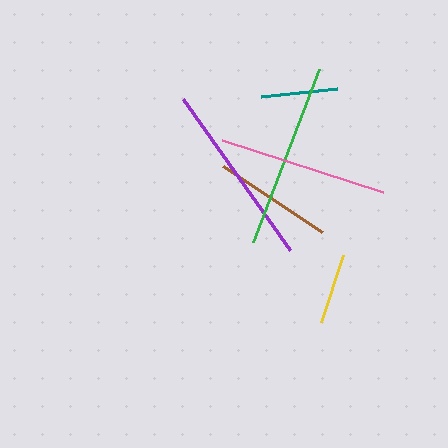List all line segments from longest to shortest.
From longest to shortest: green, purple, pink, brown, teal, yellow.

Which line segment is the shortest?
The yellow line is the shortest at approximately 71 pixels.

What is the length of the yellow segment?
The yellow segment is approximately 71 pixels long.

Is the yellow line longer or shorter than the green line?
The green line is longer than the yellow line.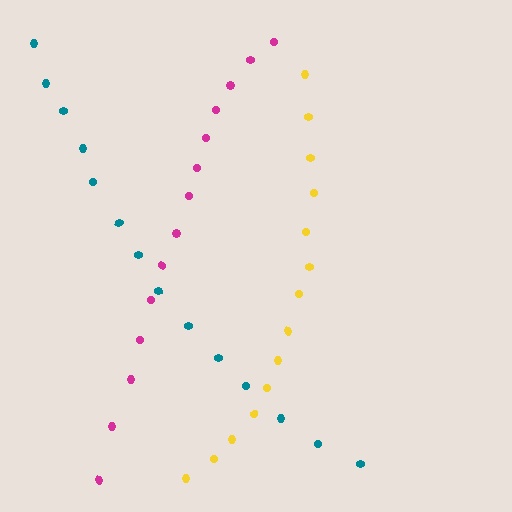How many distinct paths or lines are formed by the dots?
There are 3 distinct paths.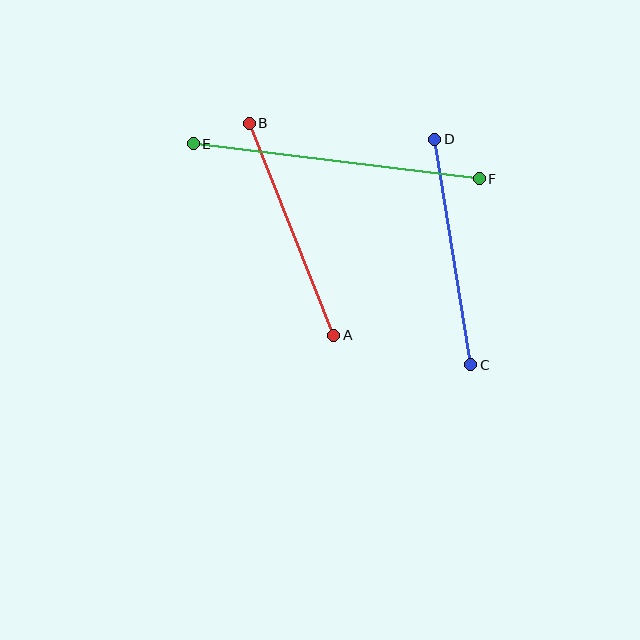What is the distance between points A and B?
The distance is approximately 228 pixels.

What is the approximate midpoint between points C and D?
The midpoint is at approximately (453, 252) pixels.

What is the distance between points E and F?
The distance is approximately 288 pixels.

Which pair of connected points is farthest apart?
Points E and F are farthest apart.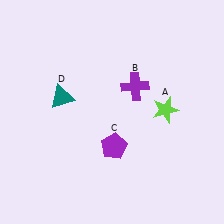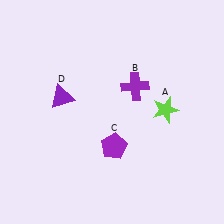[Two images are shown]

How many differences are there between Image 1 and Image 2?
There is 1 difference between the two images.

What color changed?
The triangle (D) changed from teal in Image 1 to purple in Image 2.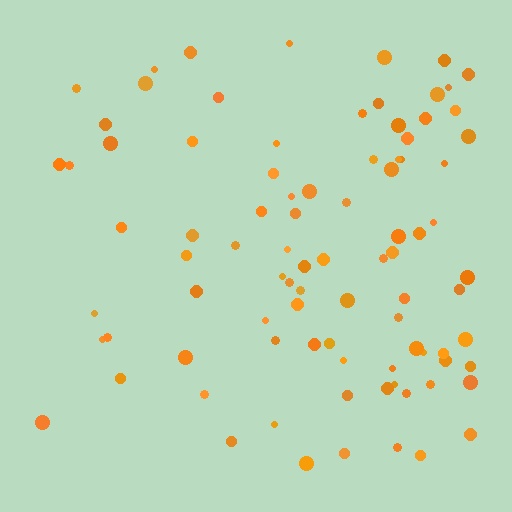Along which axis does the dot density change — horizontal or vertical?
Horizontal.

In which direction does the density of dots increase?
From left to right, with the right side densest.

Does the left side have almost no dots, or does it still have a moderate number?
Still a moderate number, just noticeably fewer than the right.